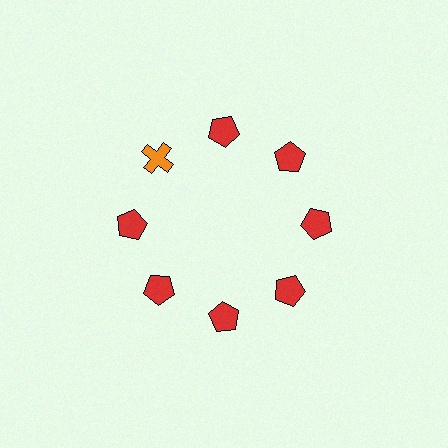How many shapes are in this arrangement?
There are 8 shapes arranged in a ring pattern.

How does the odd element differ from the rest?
It differs in both color (orange instead of red) and shape (cross instead of pentagon).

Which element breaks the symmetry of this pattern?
The orange cross at roughly the 10 o'clock position breaks the symmetry. All other shapes are red pentagons.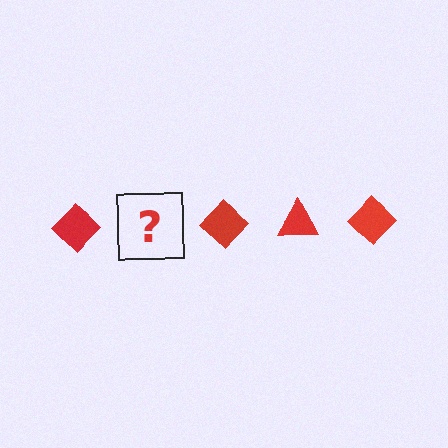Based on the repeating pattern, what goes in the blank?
The blank should be a red triangle.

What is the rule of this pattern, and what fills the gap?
The rule is that the pattern cycles through diamond, triangle shapes in red. The gap should be filled with a red triangle.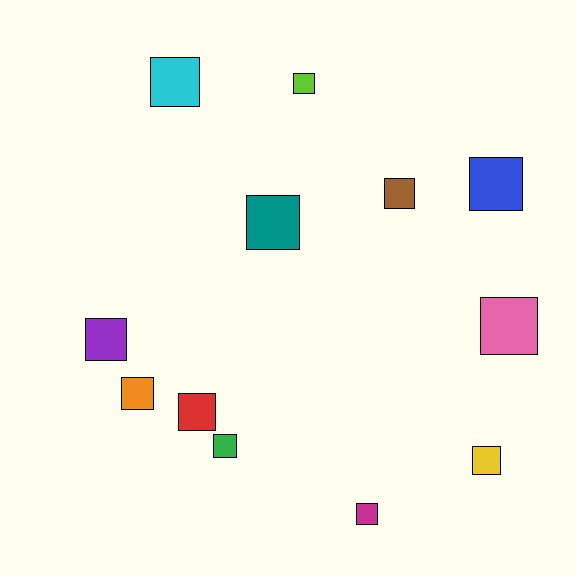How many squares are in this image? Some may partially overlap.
There are 12 squares.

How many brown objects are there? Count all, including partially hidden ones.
There is 1 brown object.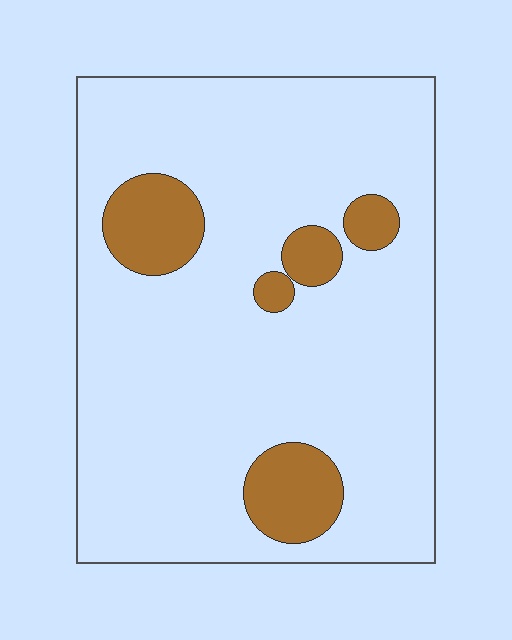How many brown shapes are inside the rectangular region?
5.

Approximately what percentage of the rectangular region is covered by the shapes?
Approximately 15%.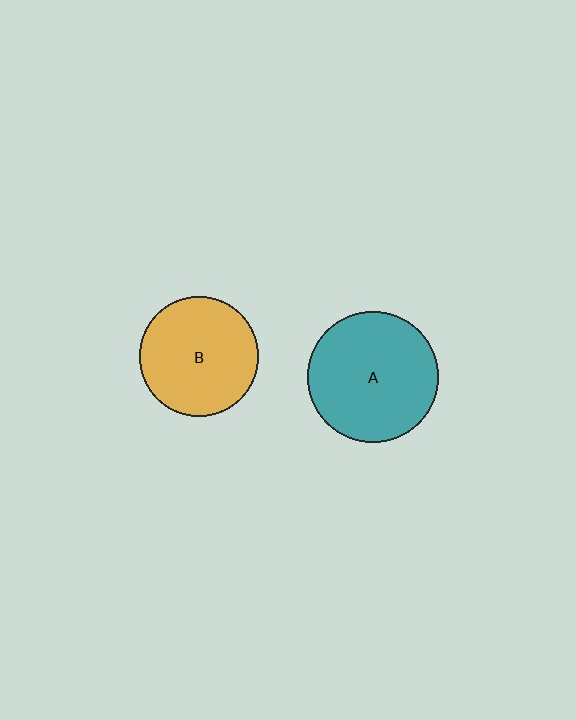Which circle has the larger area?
Circle A (teal).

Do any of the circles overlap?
No, none of the circles overlap.